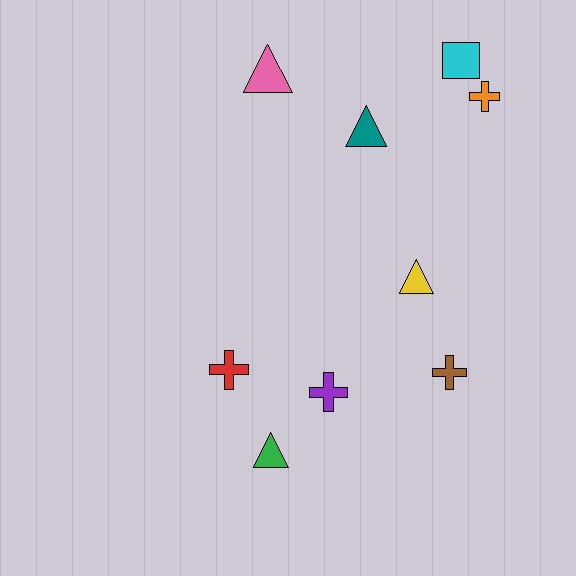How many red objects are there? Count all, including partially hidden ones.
There is 1 red object.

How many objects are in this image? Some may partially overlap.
There are 9 objects.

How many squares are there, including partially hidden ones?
There is 1 square.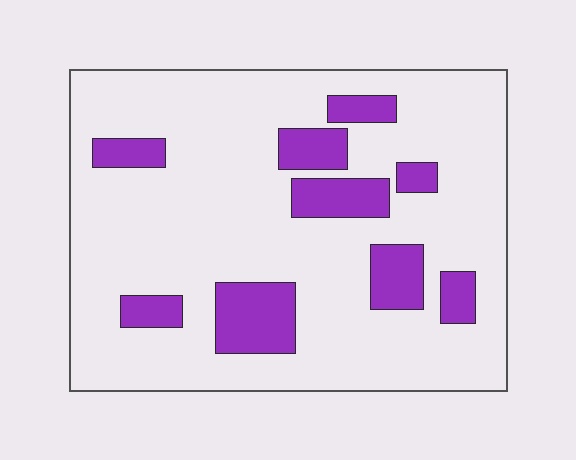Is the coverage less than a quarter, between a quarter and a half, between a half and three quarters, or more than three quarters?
Less than a quarter.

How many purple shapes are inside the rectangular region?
9.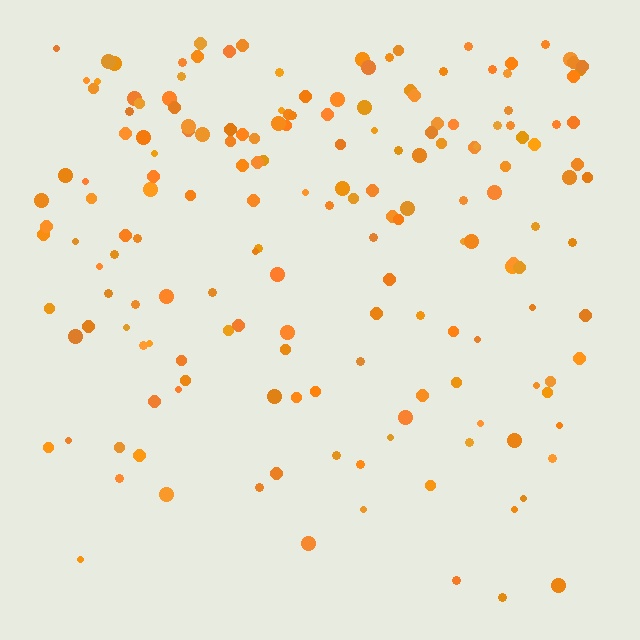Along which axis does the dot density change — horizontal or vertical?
Vertical.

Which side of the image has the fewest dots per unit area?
The bottom.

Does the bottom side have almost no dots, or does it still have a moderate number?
Still a moderate number, just noticeably fewer than the top.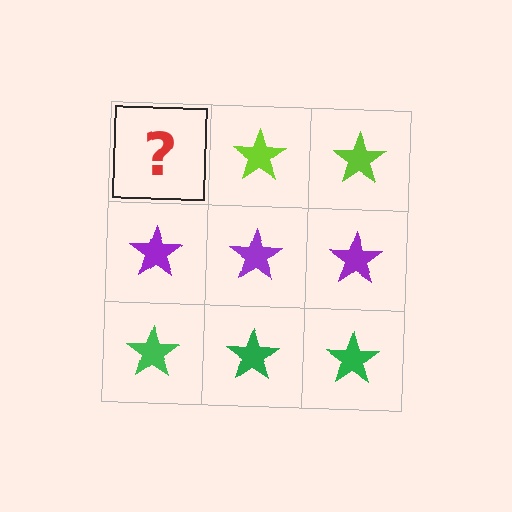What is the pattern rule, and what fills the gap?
The rule is that each row has a consistent color. The gap should be filled with a lime star.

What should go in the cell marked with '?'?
The missing cell should contain a lime star.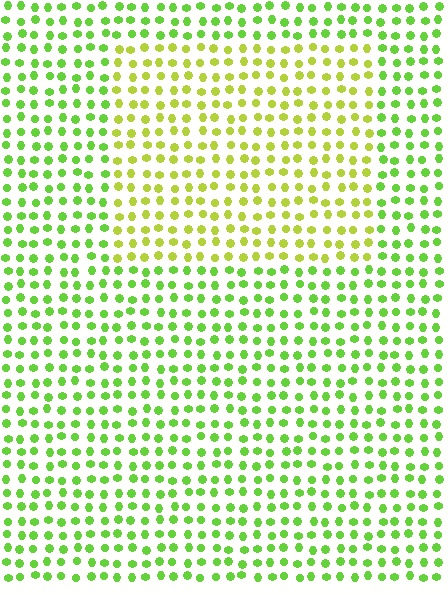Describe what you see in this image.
The image is filled with small lime elements in a uniform arrangement. A rectangle-shaped region is visible where the elements are tinted to a slightly different hue, forming a subtle color boundary.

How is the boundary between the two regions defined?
The boundary is defined purely by a slight shift in hue (about 31 degrees). Spacing, size, and orientation are identical on both sides.